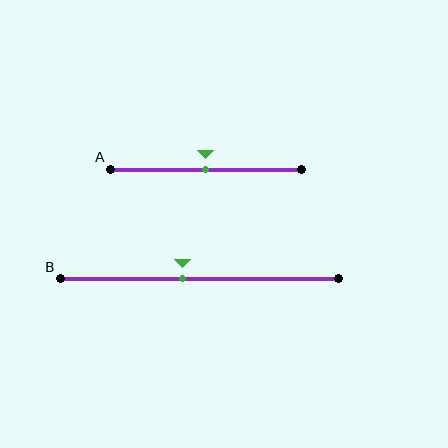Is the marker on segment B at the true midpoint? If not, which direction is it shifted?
No, the marker on segment B is shifted to the left by about 6% of the segment length.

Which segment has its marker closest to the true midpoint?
Segment A has its marker closest to the true midpoint.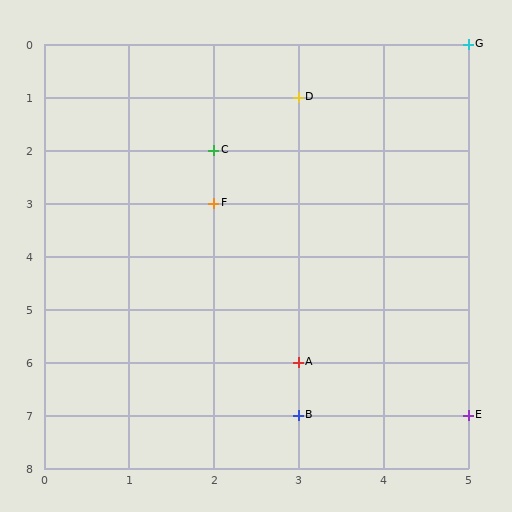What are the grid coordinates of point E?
Point E is at grid coordinates (5, 7).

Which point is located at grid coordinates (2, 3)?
Point F is at (2, 3).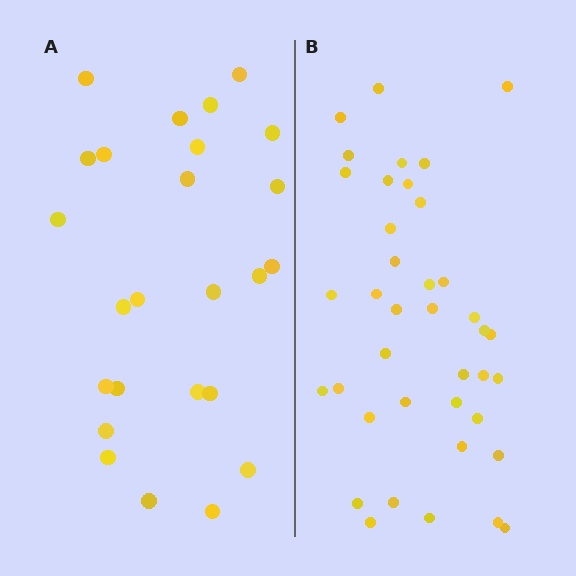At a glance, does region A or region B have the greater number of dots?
Region B (the right region) has more dots.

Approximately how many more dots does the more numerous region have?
Region B has approximately 15 more dots than region A.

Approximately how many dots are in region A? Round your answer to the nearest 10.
About 20 dots. (The exact count is 25, which rounds to 20.)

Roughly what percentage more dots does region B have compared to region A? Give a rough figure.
About 55% more.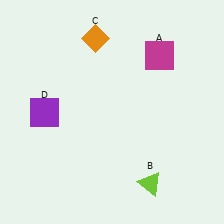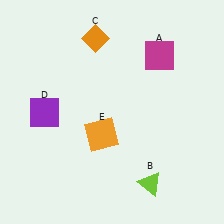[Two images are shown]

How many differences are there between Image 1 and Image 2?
There is 1 difference between the two images.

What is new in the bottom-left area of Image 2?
An orange square (E) was added in the bottom-left area of Image 2.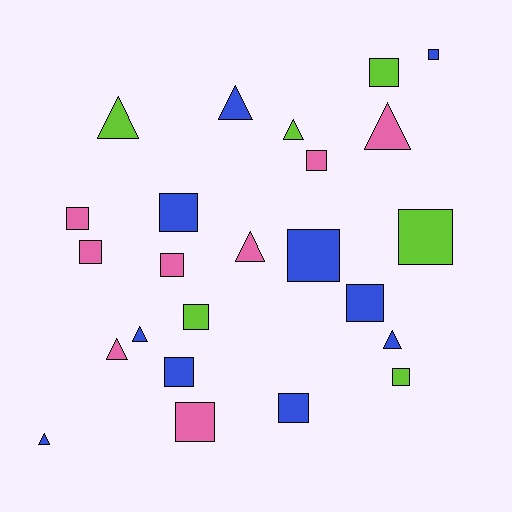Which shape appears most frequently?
Square, with 15 objects.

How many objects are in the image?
There are 24 objects.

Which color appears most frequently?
Blue, with 10 objects.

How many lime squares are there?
There are 4 lime squares.